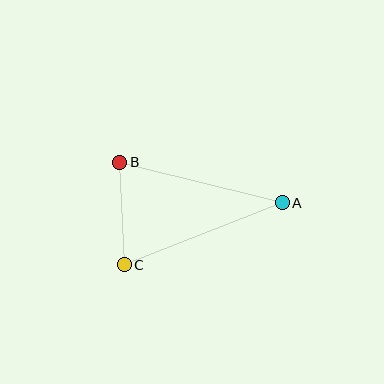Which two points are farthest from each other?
Points A and C are farthest from each other.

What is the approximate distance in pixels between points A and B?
The distance between A and B is approximately 168 pixels.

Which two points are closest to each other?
Points B and C are closest to each other.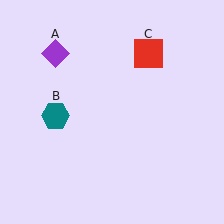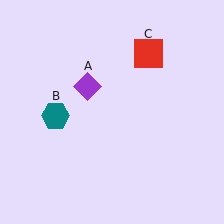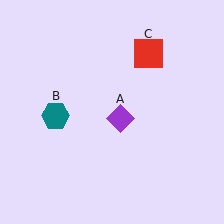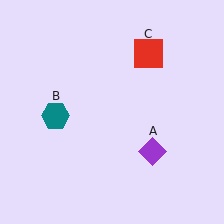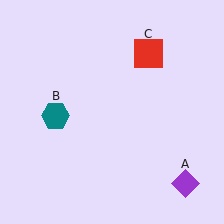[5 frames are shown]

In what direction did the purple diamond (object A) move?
The purple diamond (object A) moved down and to the right.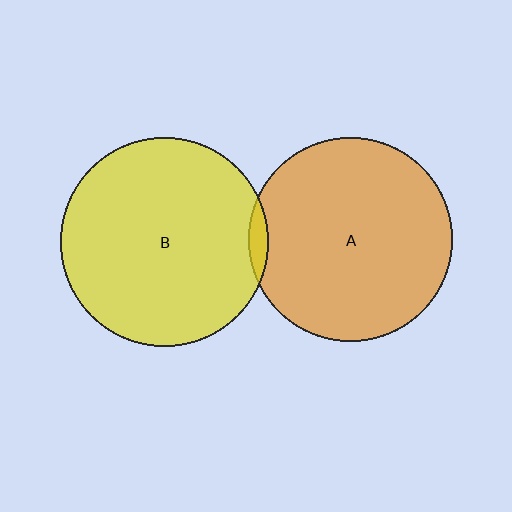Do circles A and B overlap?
Yes.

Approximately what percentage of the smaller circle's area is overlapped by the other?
Approximately 5%.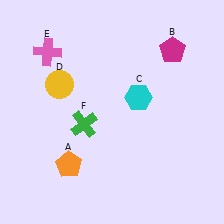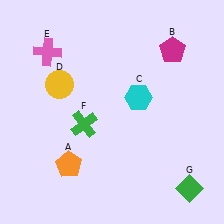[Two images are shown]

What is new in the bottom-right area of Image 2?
A green diamond (G) was added in the bottom-right area of Image 2.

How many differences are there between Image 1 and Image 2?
There is 1 difference between the two images.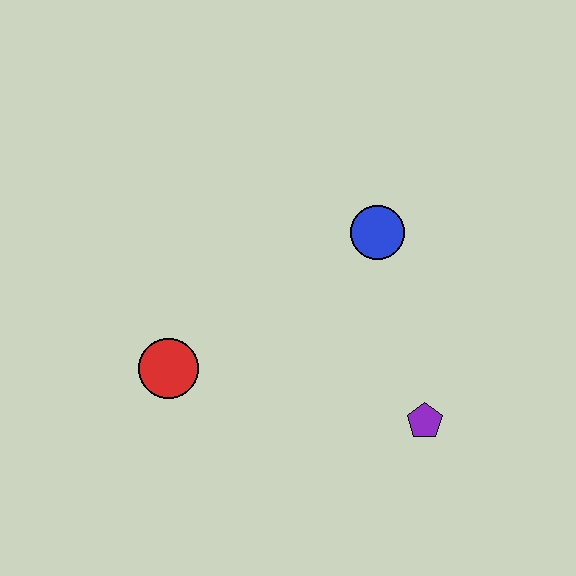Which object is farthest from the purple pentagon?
The red circle is farthest from the purple pentagon.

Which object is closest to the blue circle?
The purple pentagon is closest to the blue circle.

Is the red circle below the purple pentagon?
No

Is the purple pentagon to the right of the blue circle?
Yes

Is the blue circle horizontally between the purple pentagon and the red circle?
Yes